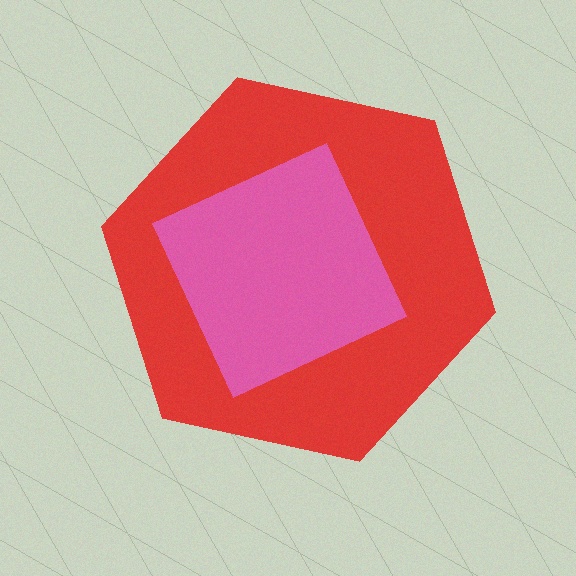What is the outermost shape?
The red hexagon.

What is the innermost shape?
The pink square.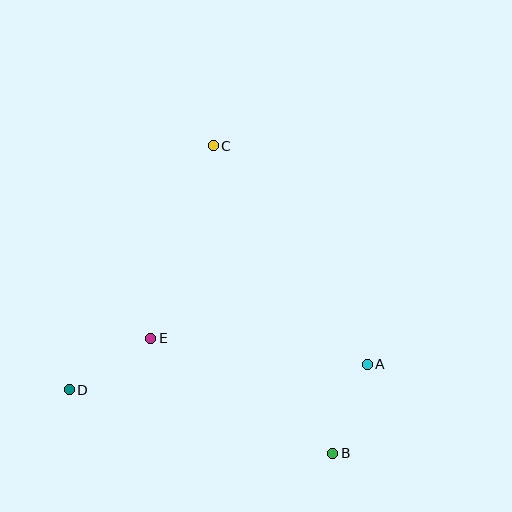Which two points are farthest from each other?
Points B and C are farthest from each other.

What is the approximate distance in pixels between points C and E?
The distance between C and E is approximately 202 pixels.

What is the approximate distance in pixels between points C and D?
The distance between C and D is approximately 284 pixels.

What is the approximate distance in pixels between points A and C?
The distance between A and C is approximately 267 pixels.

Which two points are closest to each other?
Points A and B are closest to each other.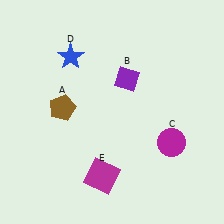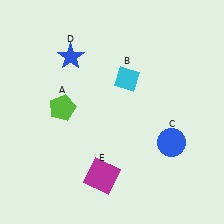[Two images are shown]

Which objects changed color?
A changed from brown to lime. B changed from purple to cyan. C changed from magenta to blue.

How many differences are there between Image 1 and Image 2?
There are 3 differences between the two images.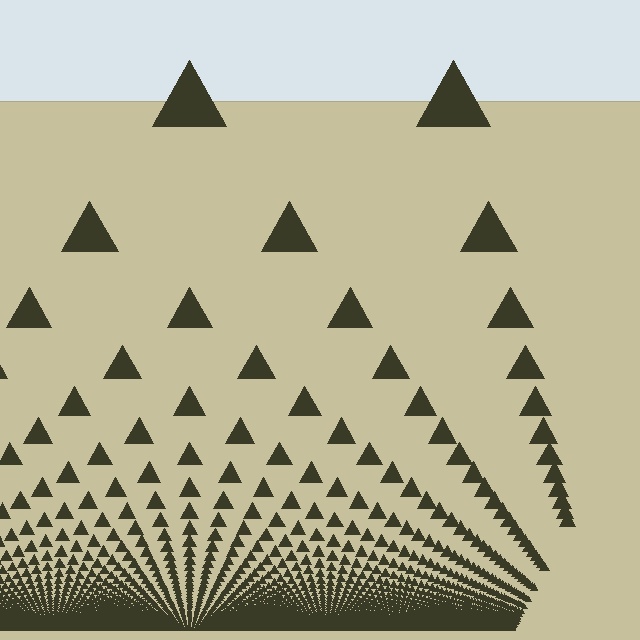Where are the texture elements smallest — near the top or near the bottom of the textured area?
Near the bottom.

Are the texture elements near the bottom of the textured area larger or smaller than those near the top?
Smaller. The gradient is inverted — elements near the bottom are smaller and denser.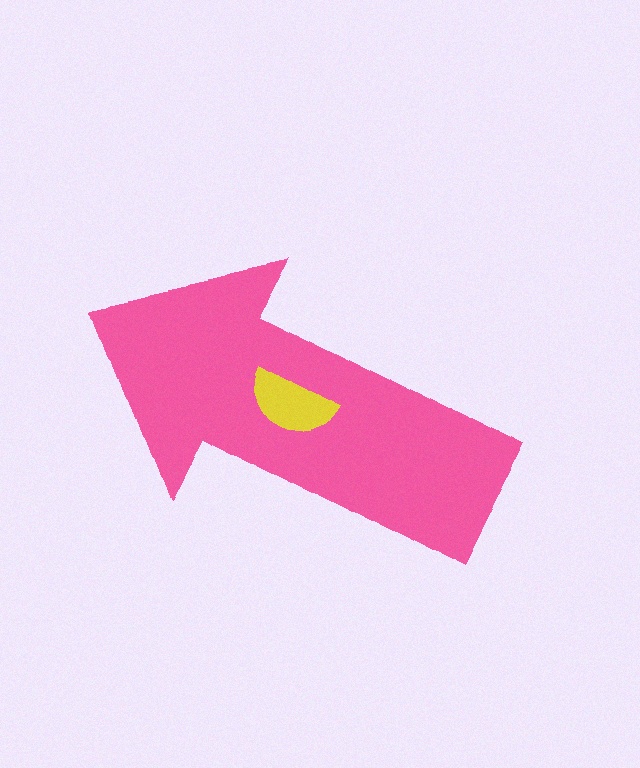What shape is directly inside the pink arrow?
The yellow semicircle.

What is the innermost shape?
The yellow semicircle.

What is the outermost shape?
The pink arrow.